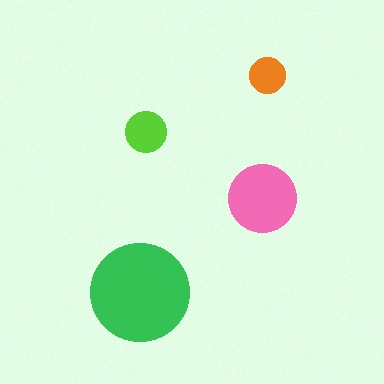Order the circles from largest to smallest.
the green one, the pink one, the lime one, the orange one.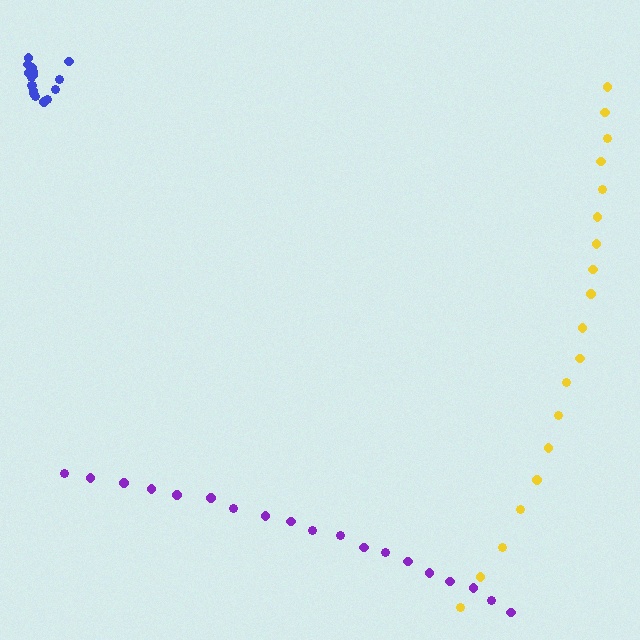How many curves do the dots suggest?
There are 3 distinct paths.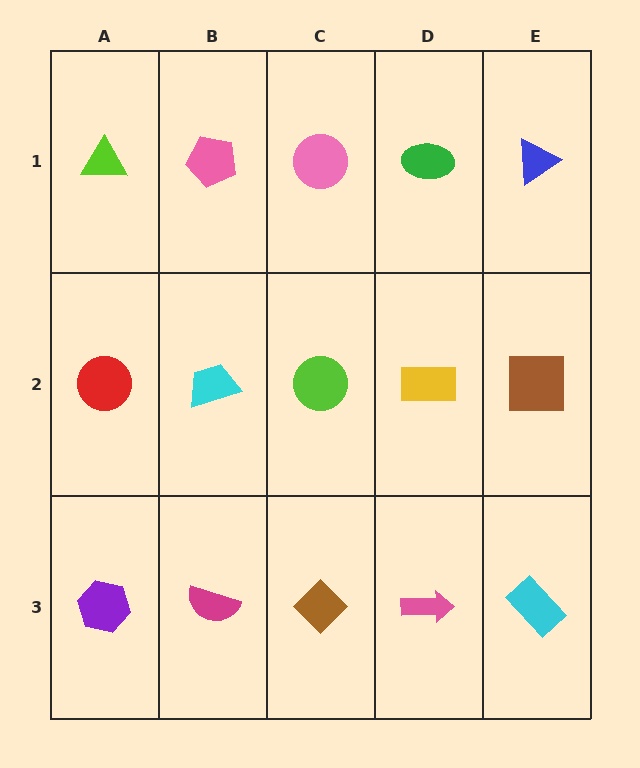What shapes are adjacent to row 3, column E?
A brown square (row 2, column E), a pink arrow (row 3, column D).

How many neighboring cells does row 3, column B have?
3.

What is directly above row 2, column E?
A blue triangle.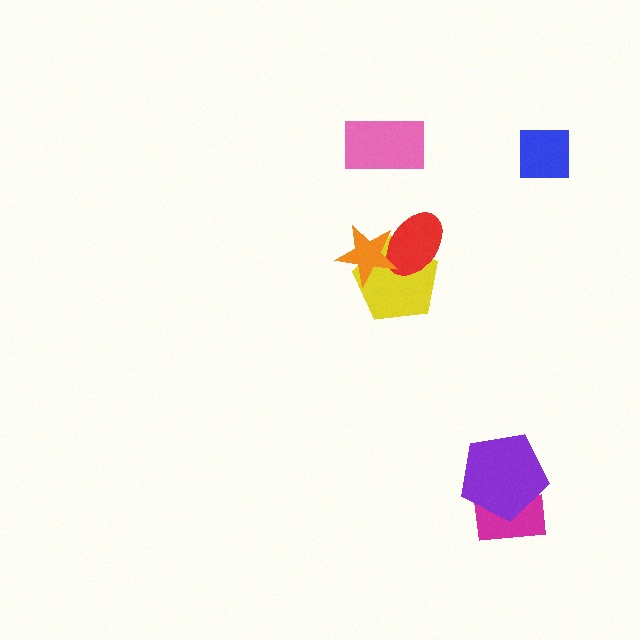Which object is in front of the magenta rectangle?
The purple pentagon is in front of the magenta rectangle.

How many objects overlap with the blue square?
0 objects overlap with the blue square.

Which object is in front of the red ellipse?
The orange star is in front of the red ellipse.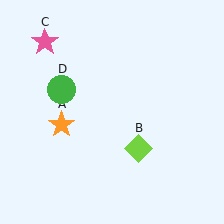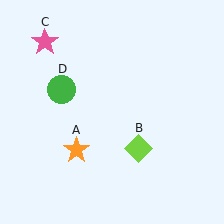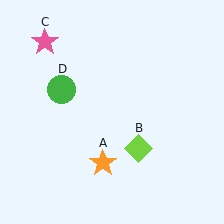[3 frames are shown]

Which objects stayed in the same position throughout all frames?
Lime diamond (object B) and pink star (object C) and green circle (object D) remained stationary.